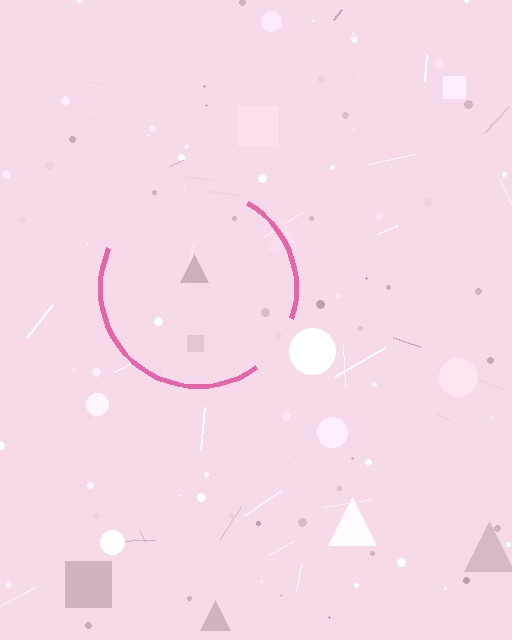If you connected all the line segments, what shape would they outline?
They would outline a circle.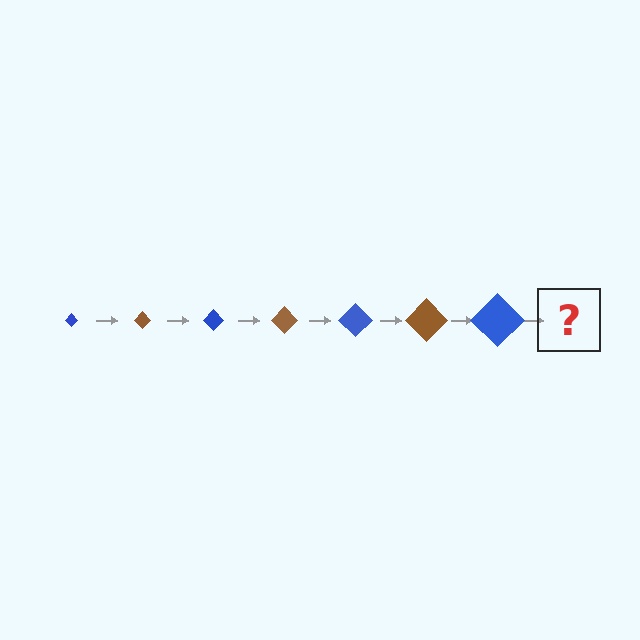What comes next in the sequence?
The next element should be a brown diamond, larger than the previous one.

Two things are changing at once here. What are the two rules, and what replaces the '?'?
The two rules are that the diamond grows larger each step and the color cycles through blue and brown. The '?' should be a brown diamond, larger than the previous one.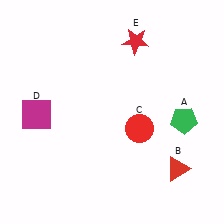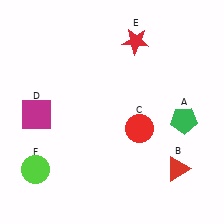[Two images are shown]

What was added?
A lime circle (F) was added in Image 2.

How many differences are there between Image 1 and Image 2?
There is 1 difference between the two images.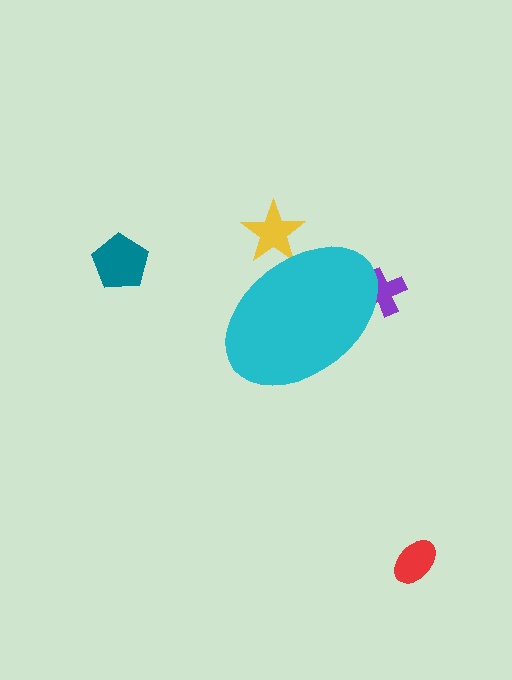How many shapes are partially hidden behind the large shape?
2 shapes are partially hidden.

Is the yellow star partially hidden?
Yes, the yellow star is partially hidden behind the cyan ellipse.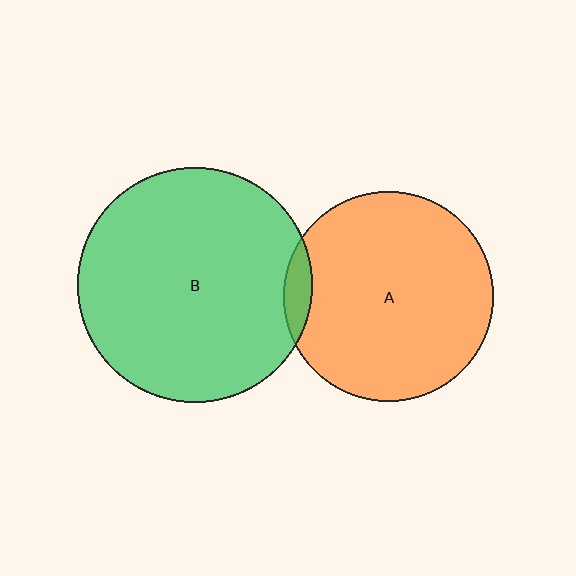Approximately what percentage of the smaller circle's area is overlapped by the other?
Approximately 5%.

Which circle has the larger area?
Circle B (green).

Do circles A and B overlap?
Yes.